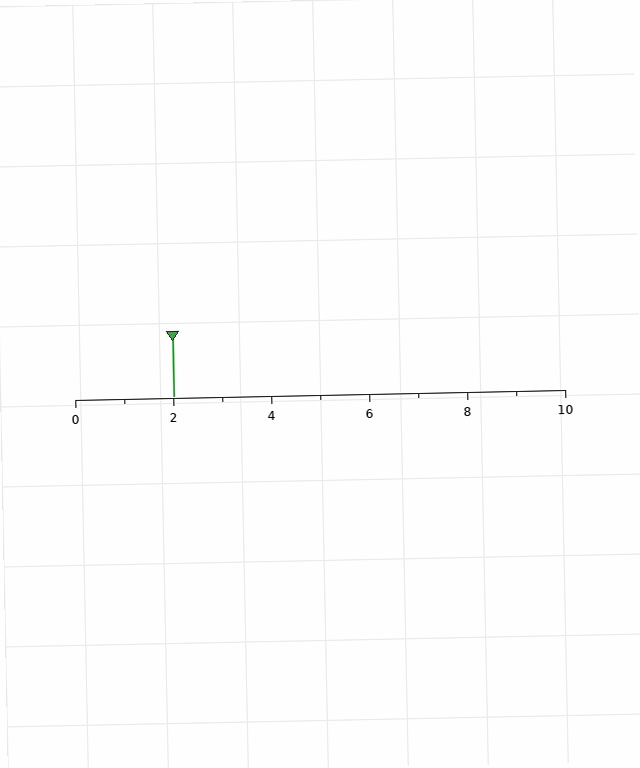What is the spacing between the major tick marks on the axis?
The major ticks are spaced 2 apart.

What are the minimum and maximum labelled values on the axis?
The axis runs from 0 to 10.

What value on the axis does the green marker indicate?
The marker indicates approximately 2.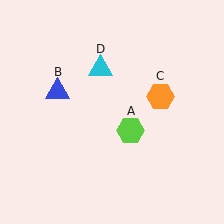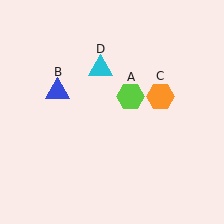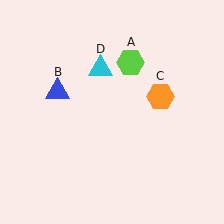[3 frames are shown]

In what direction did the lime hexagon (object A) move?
The lime hexagon (object A) moved up.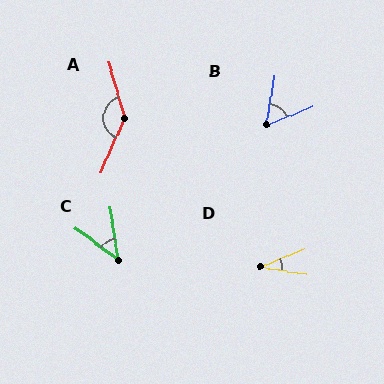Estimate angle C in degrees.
Approximately 44 degrees.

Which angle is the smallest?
D, at approximately 30 degrees.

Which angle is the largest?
A, at approximately 140 degrees.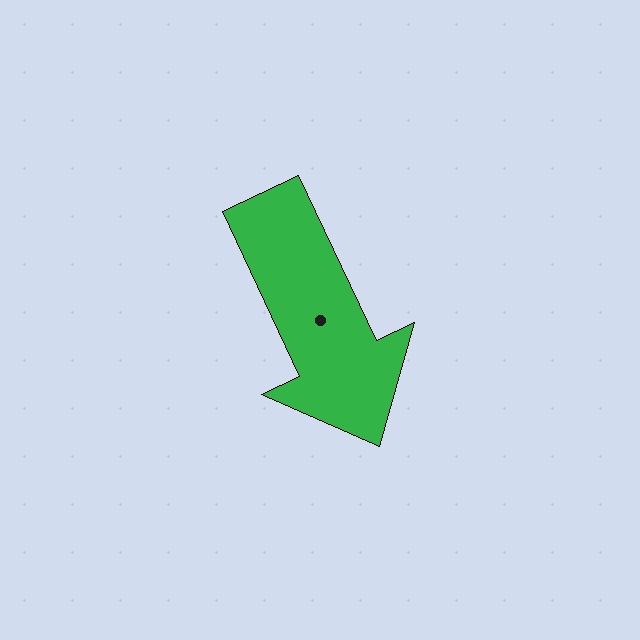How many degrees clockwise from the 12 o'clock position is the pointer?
Approximately 155 degrees.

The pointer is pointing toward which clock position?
Roughly 5 o'clock.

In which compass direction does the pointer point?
Southeast.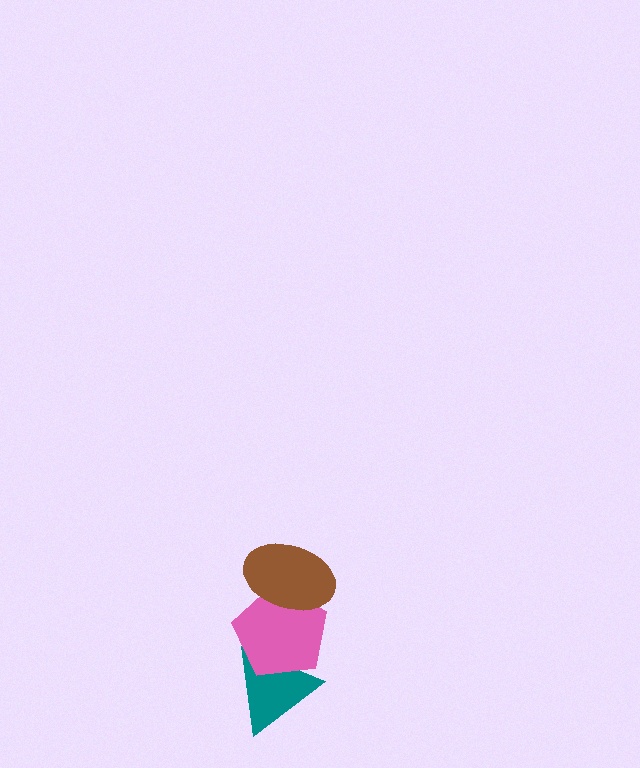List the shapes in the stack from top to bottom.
From top to bottom: the brown ellipse, the pink pentagon, the teal triangle.